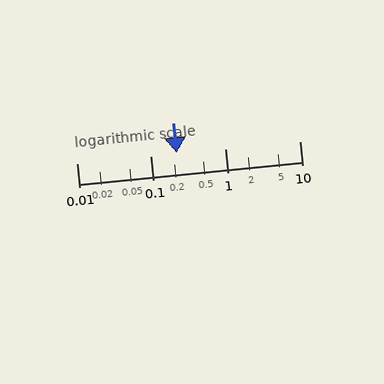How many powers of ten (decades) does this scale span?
The scale spans 3 decades, from 0.01 to 10.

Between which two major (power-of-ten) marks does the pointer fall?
The pointer is between 0.1 and 1.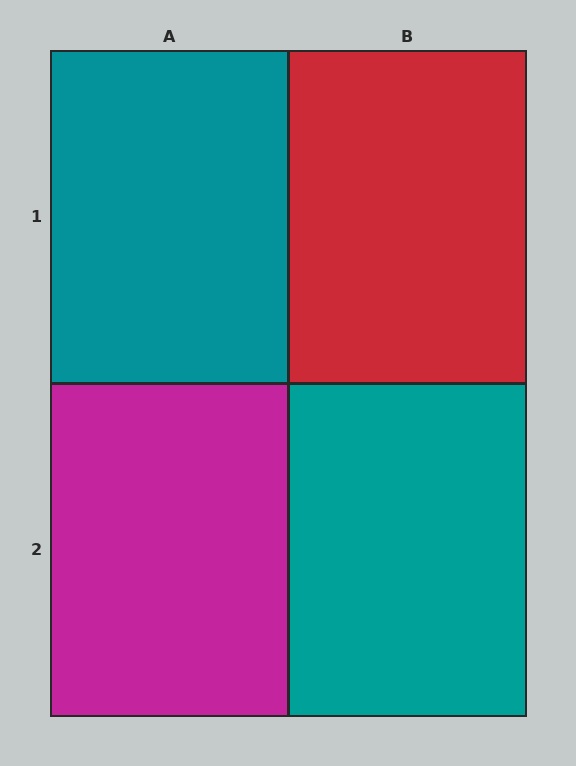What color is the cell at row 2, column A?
Magenta.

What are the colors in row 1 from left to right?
Teal, red.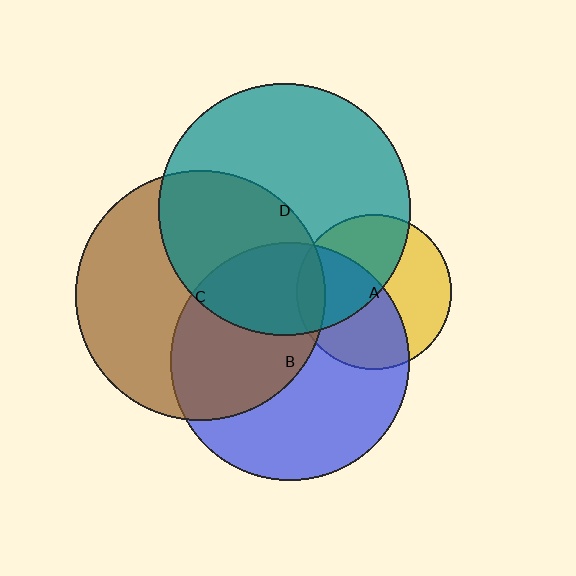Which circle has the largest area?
Circle D (teal).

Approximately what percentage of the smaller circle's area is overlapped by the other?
Approximately 10%.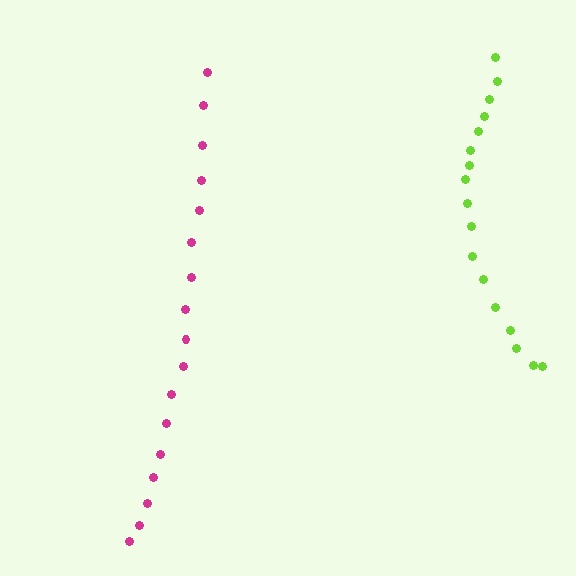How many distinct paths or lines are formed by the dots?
There are 2 distinct paths.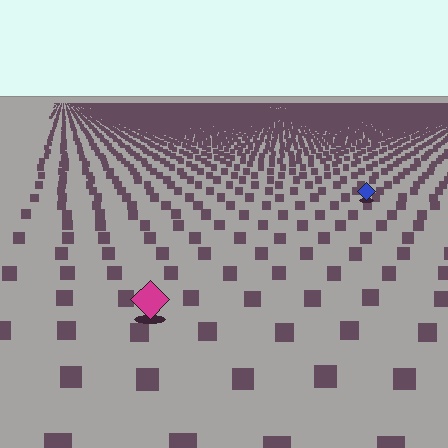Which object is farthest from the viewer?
The blue diamond is farthest from the viewer. It appears smaller and the ground texture around it is denser.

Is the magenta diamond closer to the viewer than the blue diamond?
Yes. The magenta diamond is closer — you can tell from the texture gradient: the ground texture is coarser near it.